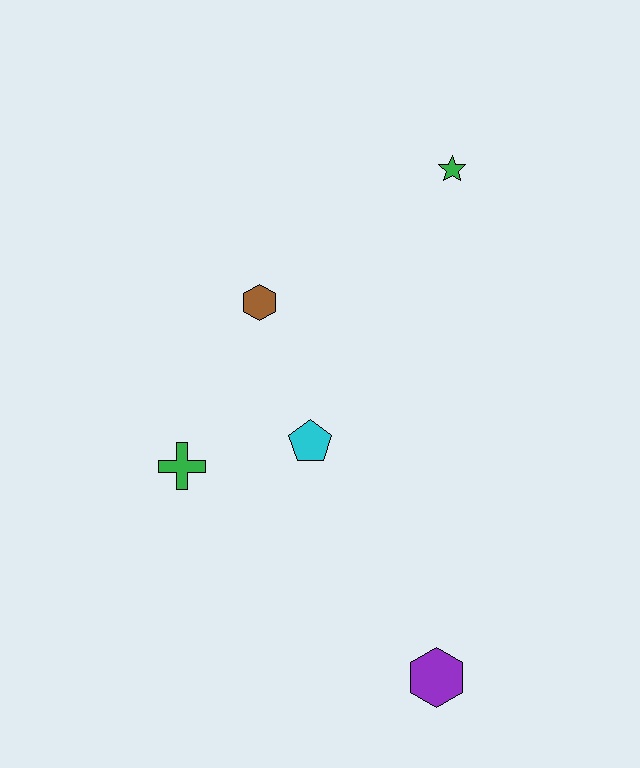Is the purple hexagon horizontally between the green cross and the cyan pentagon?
No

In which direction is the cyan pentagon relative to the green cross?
The cyan pentagon is to the right of the green cross.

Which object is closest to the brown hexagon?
The cyan pentagon is closest to the brown hexagon.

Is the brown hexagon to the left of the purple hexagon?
Yes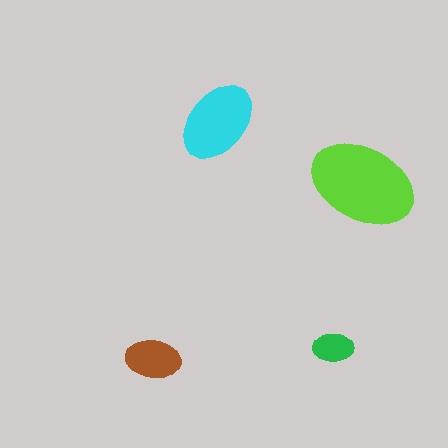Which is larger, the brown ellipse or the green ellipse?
The brown one.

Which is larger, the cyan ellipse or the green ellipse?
The cyan one.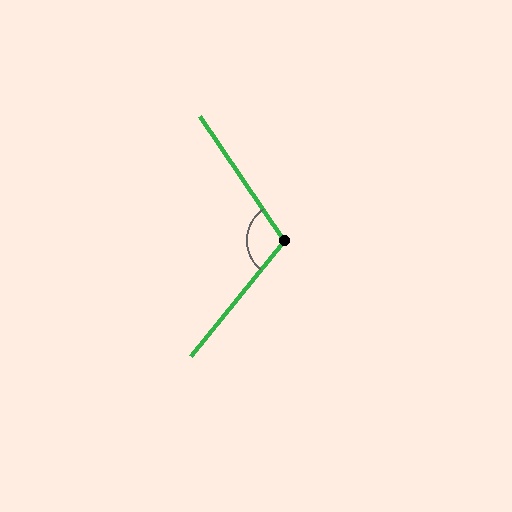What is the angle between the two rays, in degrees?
Approximately 107 degrees.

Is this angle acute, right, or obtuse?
It is obtuse.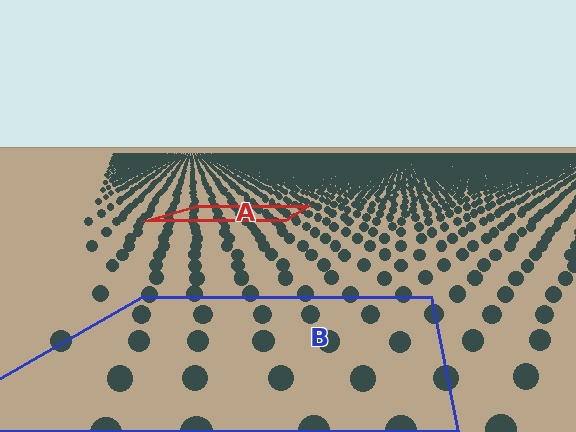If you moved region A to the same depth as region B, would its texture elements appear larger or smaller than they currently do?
They would appear larger. At a closer depth, the same texture elements are projected at a bigger on-screen size.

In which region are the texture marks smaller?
The texture marks are smaller in region A, because it is farther away.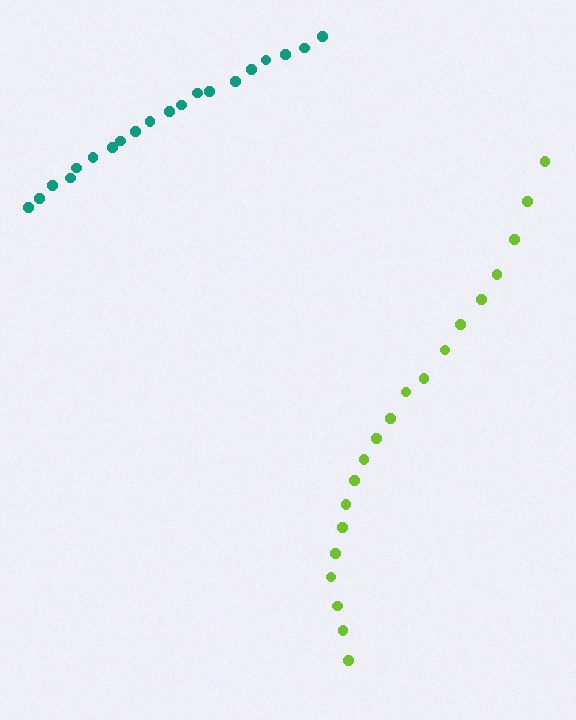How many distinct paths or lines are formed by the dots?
There are 2 distinct paths.